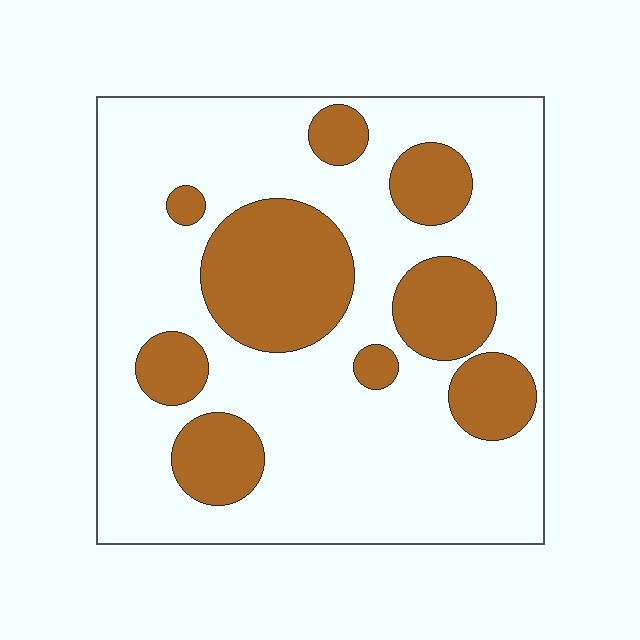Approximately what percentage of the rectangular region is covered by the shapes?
Approximately 30%.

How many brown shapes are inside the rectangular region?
9.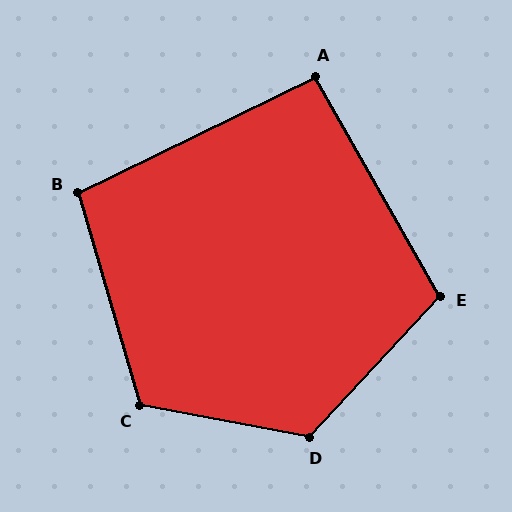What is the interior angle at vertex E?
Approximately 107 degrees (obtuse).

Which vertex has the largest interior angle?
D, at approximately 122 degrees.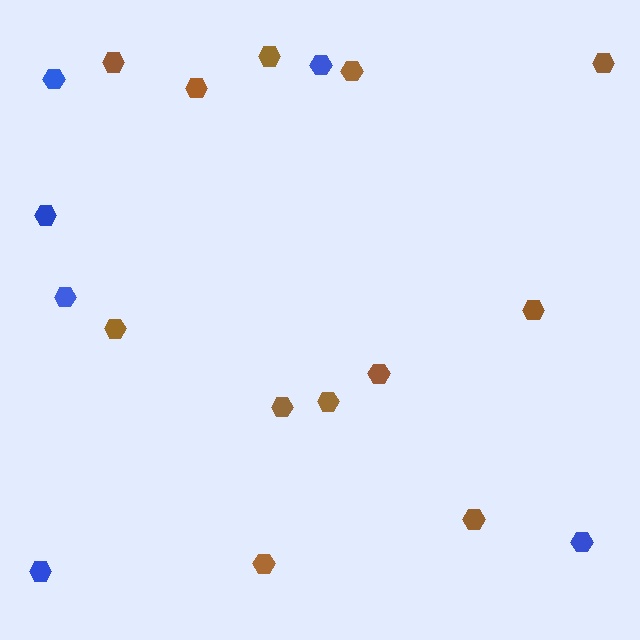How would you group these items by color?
There are 2 groups: one group of brown hexagons (12) and one group of blue hexagons (6).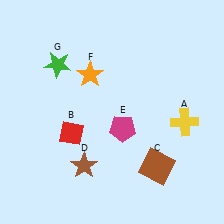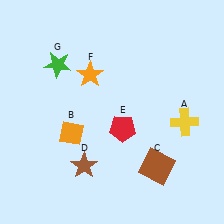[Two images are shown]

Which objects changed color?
B changed from red to orange. E changed from magenta to red.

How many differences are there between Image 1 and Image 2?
There are 2 differences between the two images.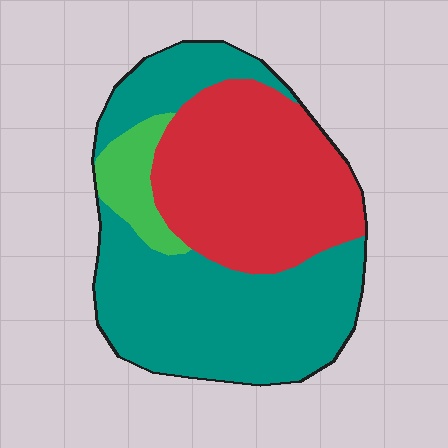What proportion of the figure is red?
Red takes up about two fifths (2/5) of the figure.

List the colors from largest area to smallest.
From largest to smallest: teal, red, green.